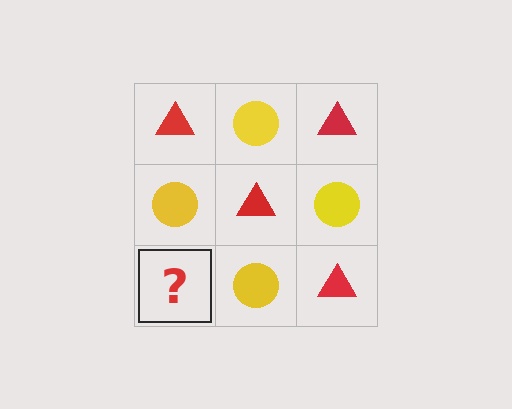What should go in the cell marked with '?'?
The missing cell should contain a red triangle.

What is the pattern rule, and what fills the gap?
The rule is that it alternates red triangle and yellow circle in a checkerboard pattern. The gap should be filled with a red triangle.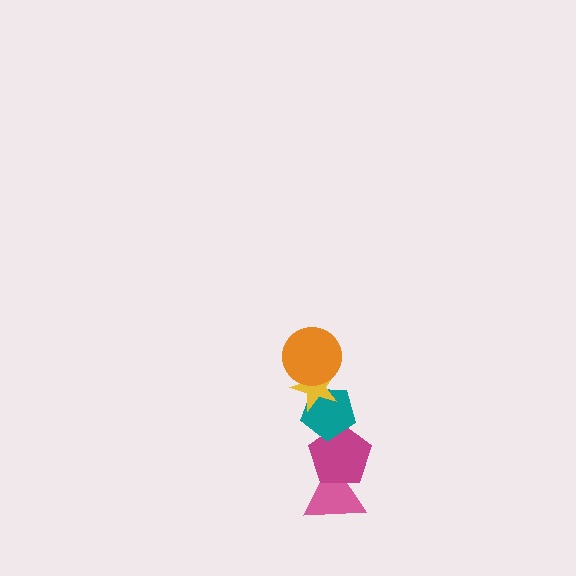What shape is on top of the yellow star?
The orange circle is on top of the yellow star.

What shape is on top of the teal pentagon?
The yellow star is on top of the teal pentagon.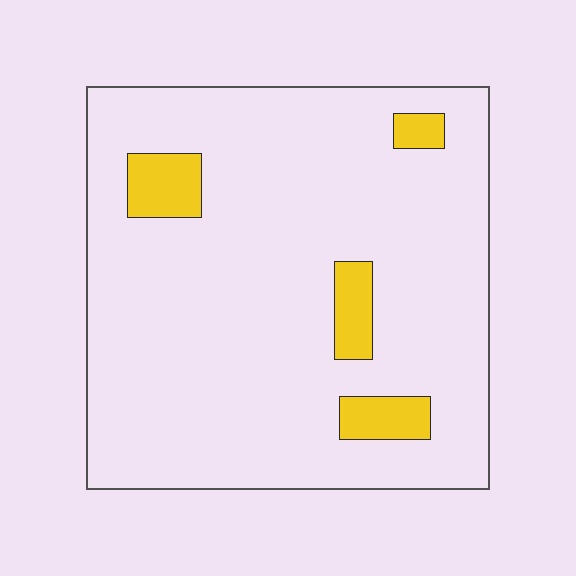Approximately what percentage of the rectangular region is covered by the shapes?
Approximately 10%.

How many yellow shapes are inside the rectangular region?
4.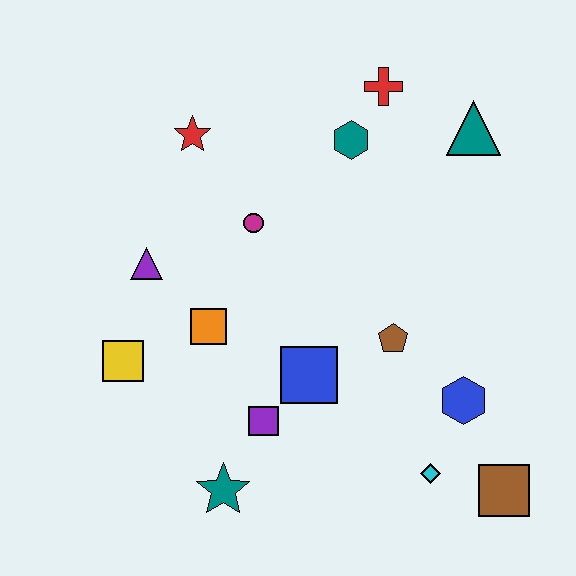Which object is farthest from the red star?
The brown square is farthest from the red star.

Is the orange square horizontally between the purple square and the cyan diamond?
No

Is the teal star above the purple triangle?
No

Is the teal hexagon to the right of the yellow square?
Yes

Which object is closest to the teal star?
The purple square is closest to the teal star.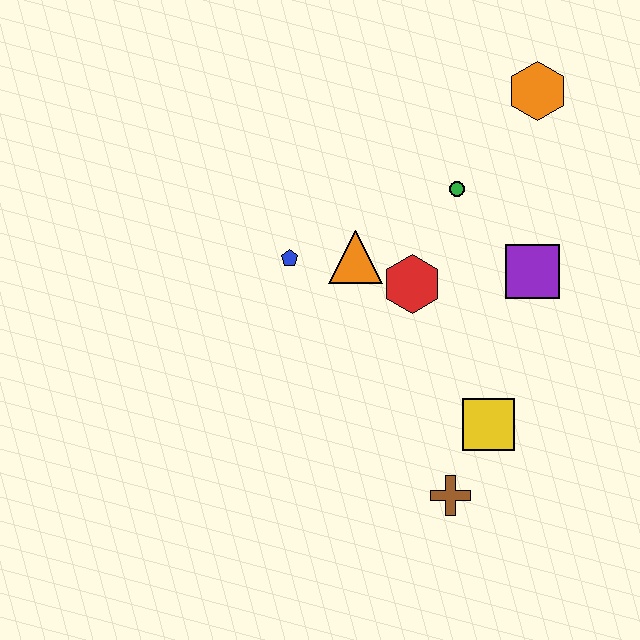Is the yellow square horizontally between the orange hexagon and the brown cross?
Yes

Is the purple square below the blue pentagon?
Yes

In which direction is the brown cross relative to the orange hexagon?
The brown cross is below the orange hexagon.